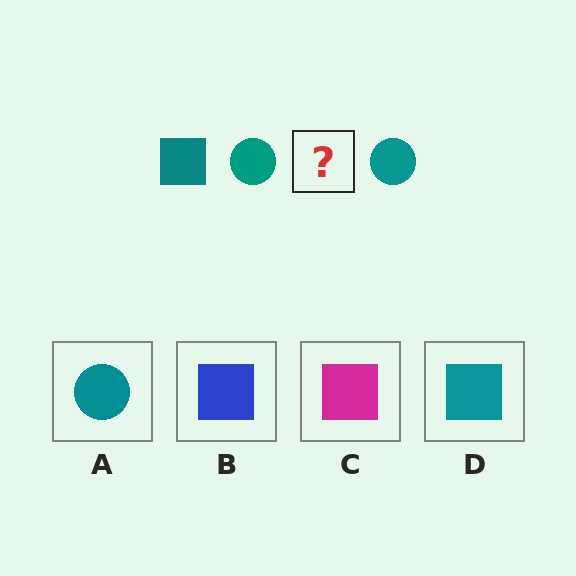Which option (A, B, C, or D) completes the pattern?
D.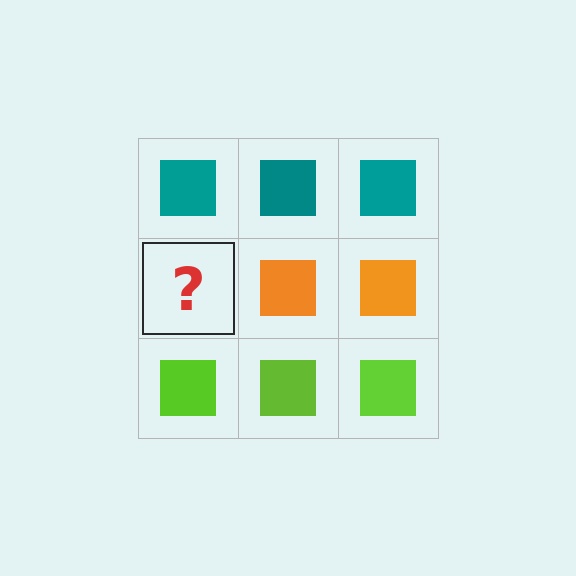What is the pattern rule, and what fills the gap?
The rule is that each row has a consistent color. The gap should be filled with an orange square.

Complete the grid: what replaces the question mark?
The question mark should be replaced with an orange square.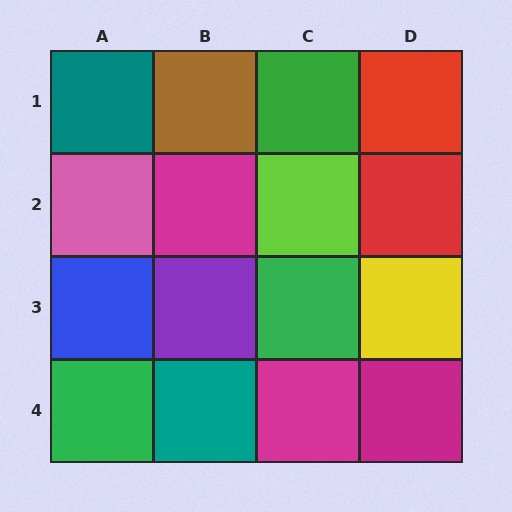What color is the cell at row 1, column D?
Red.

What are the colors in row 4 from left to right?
Green, teal, magenta, magenta.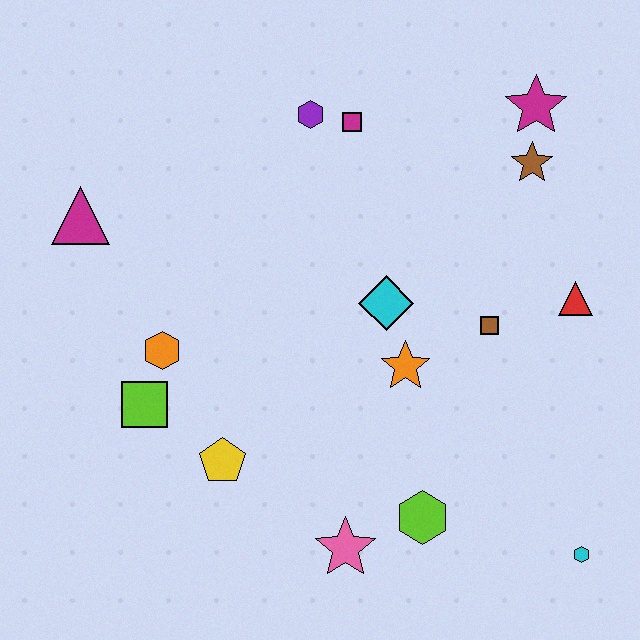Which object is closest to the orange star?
The cyan diamond is closest to the orange star.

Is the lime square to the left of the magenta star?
Yes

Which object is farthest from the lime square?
The magenta star is farthest from the lime square.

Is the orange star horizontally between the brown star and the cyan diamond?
Yes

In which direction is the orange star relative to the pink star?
The orange star is above the pink star.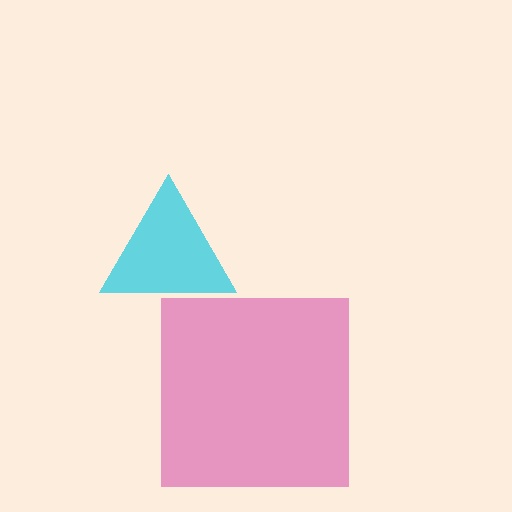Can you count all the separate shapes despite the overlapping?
Yes, there are 2 separate shapes.